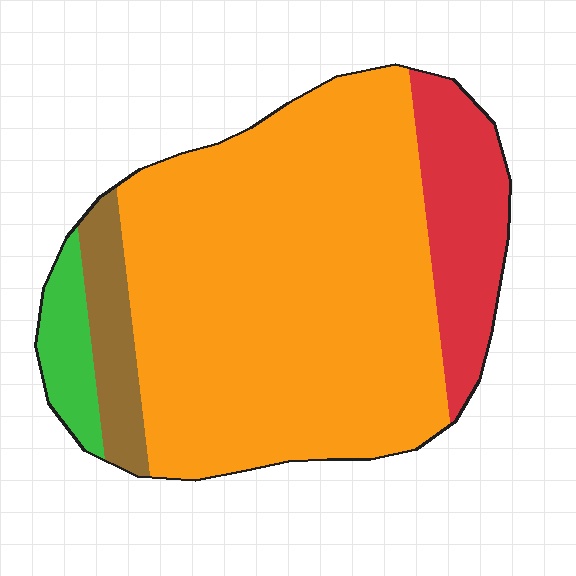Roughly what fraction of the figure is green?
Green covers roughly 5% of the figure.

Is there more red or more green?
Red.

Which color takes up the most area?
Orange, at roughly 70%.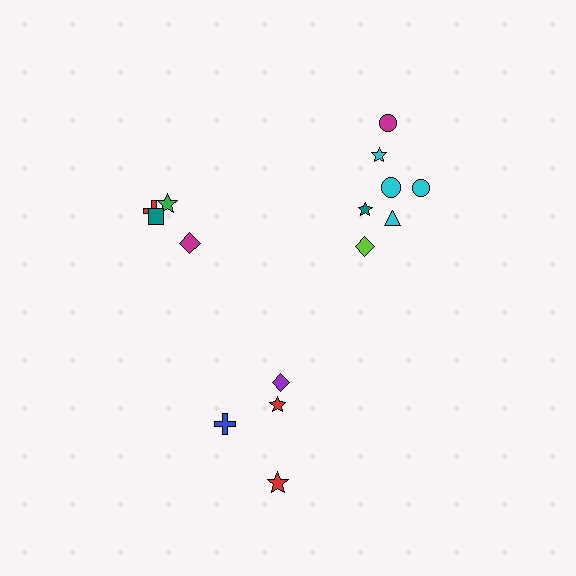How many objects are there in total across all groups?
There are 15 objects.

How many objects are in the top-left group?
There are 4 objects.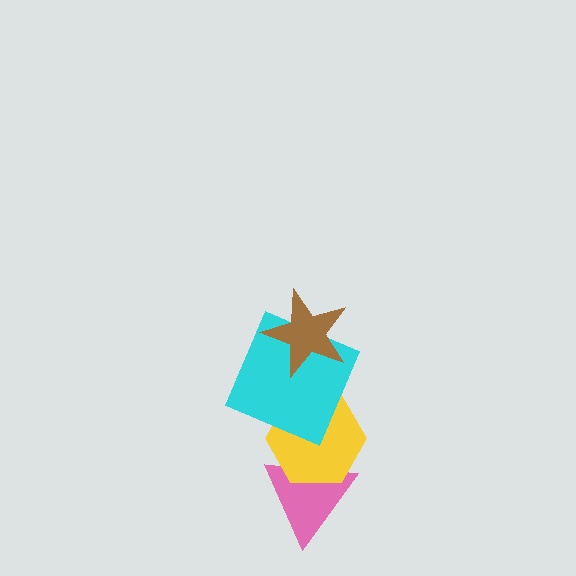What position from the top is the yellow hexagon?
The yellow hexagon is 3rd from the top.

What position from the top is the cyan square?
The cyan square is 2nd from the top.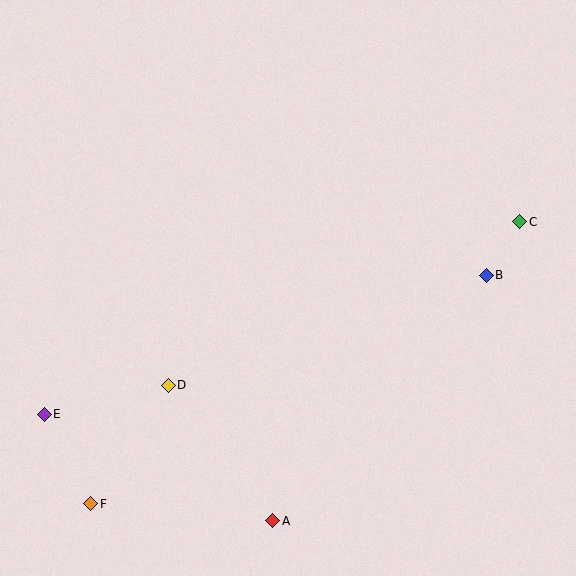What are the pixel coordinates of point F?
Point F is at (91, 504).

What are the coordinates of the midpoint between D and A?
The midpoint between D and A is at (221, 453).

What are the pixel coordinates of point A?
Point A is at (273, 521).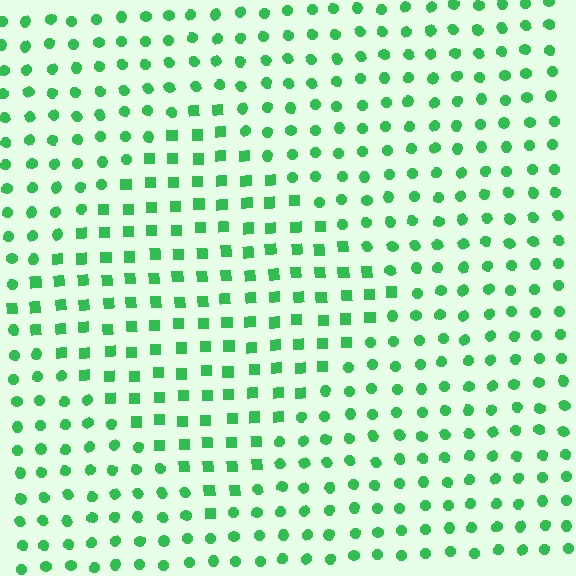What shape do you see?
I see a diamond.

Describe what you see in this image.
The image is filled with small green elements arranged in a uniform grid. A diamond-shaped region contains squares, while the surrounding area contains circles. The boundary is defined purely by the change in element shape.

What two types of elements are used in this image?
The image uses squares inside the diamond region and circles outside it.